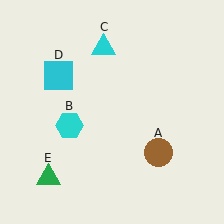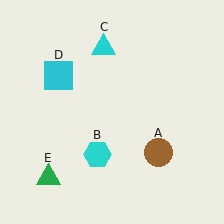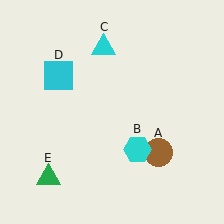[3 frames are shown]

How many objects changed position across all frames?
1 object changed position: cyan hexagon (object B).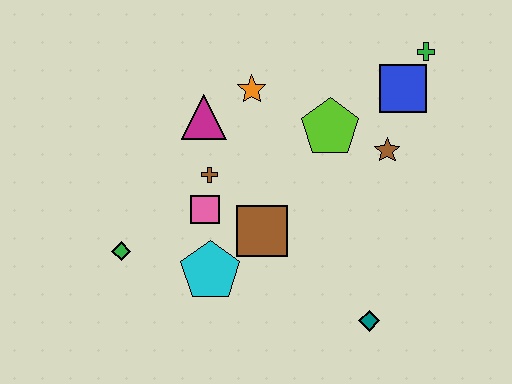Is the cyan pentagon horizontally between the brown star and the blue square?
No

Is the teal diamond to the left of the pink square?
No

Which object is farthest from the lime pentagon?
The green diamond is farthest from the lime pentagon.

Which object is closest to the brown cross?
The pink square is closest to the brown cross.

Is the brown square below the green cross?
Yes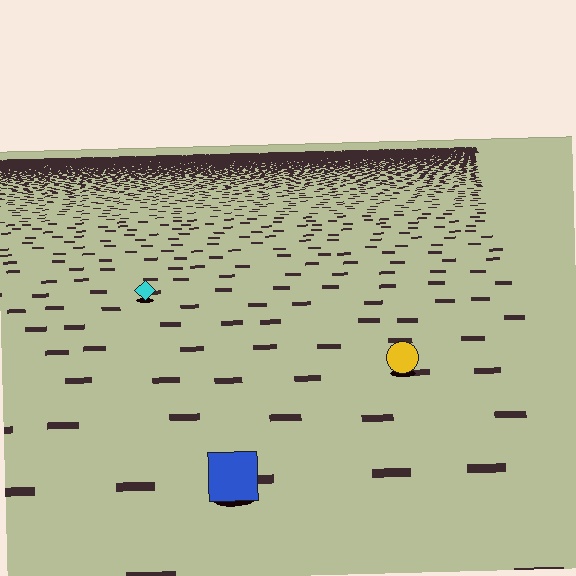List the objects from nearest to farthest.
From nearest to farthest: the blue square, the yellow circle, the cyan diamond.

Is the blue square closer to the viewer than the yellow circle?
Yes. The blue square is closer — you can tell from the texture gradient: the ground texture is coarser near it.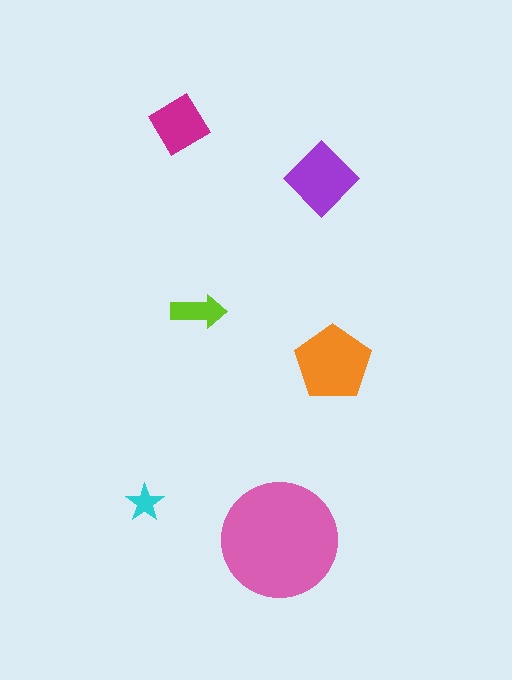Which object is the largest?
The pink circle.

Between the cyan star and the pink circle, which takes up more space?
The pink circle.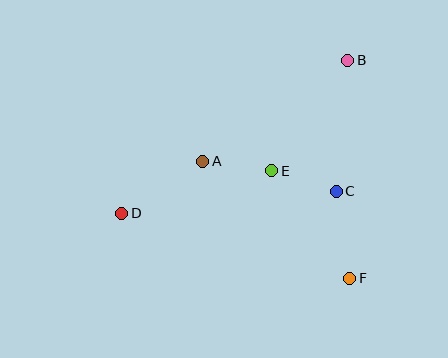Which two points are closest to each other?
Points C and E are closest to each other.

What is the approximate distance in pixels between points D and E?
The distance between D and E is approximately 156 pixels.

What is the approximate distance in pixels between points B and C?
The distance between B and C is approximately 132 pixels.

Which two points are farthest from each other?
Points B and D are farthest from each other.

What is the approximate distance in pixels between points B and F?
The distance between B and F is approximately 218 pixels.